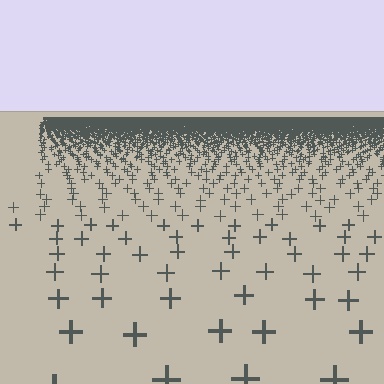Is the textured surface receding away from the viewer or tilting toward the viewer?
The surface is receding away from the viewer. Texture elements get smaller and denser toward the top.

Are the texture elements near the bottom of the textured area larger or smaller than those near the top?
Larger. Near the bottom, elements are closer to the viewer and appear at a bigger on-screen size.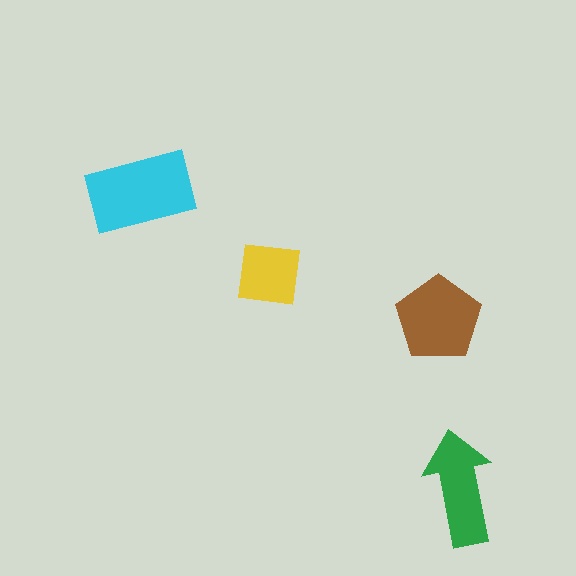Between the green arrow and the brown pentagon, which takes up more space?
The brown pentagon.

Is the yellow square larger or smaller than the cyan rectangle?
Smaller.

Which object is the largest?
The cyan rectangle.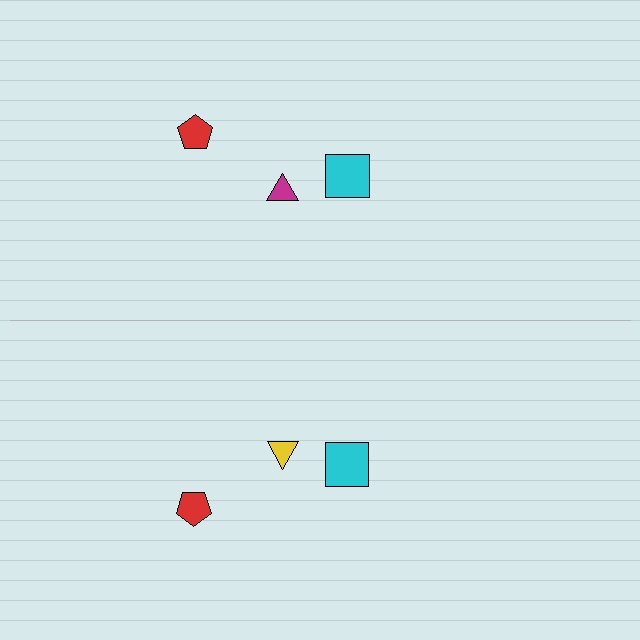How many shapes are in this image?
There are 6 shapes in this image.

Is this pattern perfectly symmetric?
No, the pattern is not perfectly symmetric. The yellow triangle on the bottom side breaks the symmetry — its mirror counterpart is magenta.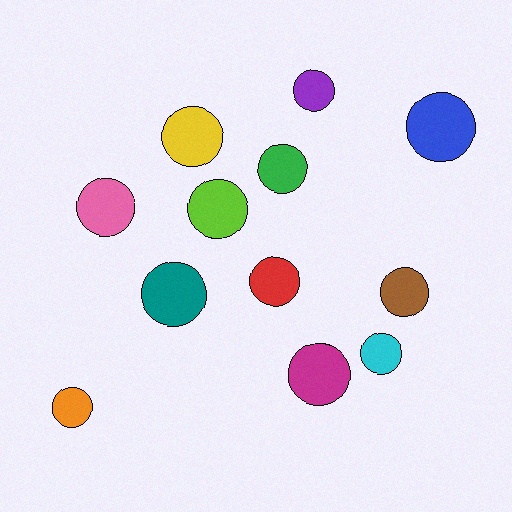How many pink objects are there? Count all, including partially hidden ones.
There is 1 pink object.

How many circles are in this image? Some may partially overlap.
There are 12 circles.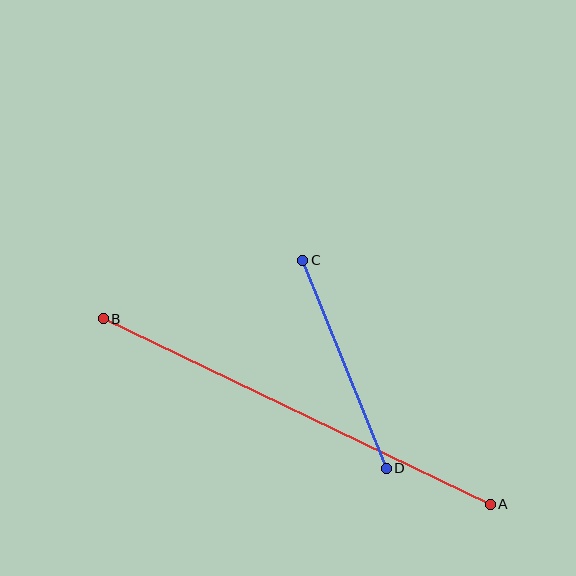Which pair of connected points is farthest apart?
Points A and B are farthest apart.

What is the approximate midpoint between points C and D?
The midpoint is at approximately (345, 364) pixels.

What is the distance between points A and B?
The distance is approximately 429 pixels.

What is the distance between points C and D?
The distance is approximately 224 pixels.